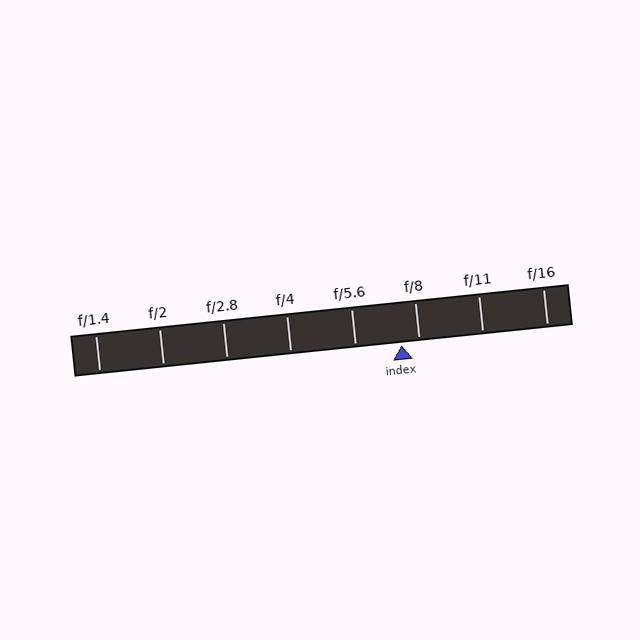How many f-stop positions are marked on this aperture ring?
There are 8 f-stop positions marked.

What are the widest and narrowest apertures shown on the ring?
The widest aperture shown is f/1.4 and the narrowest is f/16.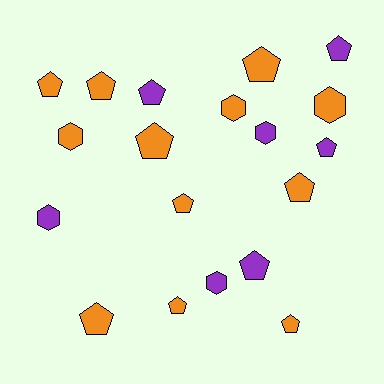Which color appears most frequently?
Orange, with 12 objects.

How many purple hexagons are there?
There are 3 purple hexagons.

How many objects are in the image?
There are 19 objects.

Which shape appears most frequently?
Pentagon, with 13 objects.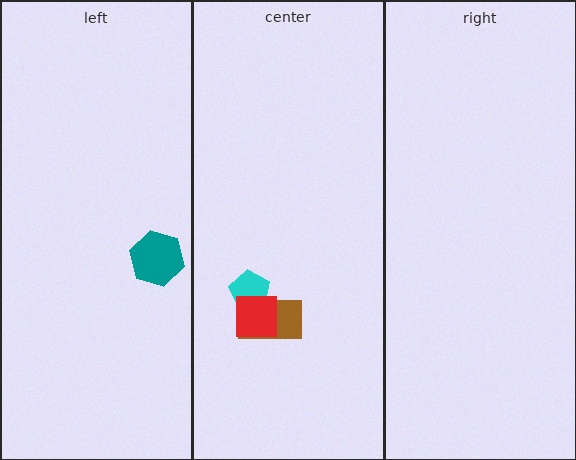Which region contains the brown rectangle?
The center region.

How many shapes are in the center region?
3.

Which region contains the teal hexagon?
The left region.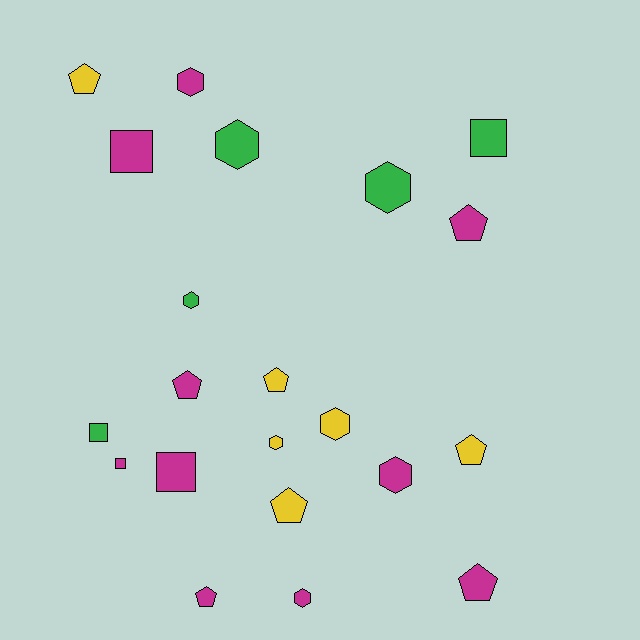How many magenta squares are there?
There are 3 magenta squares.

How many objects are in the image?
There are 21 objects.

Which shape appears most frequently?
Pentagon, with 8 objects.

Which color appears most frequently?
Magenta, with 10 objects.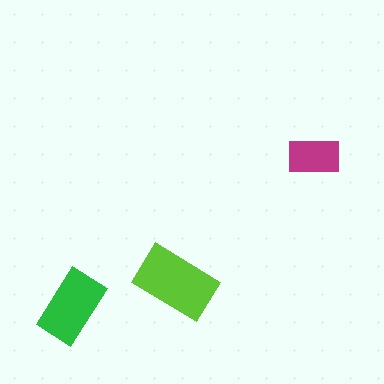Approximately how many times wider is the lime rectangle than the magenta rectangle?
About 1.5 times wider.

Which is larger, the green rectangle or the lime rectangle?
The lime one.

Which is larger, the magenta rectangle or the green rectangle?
The green one.